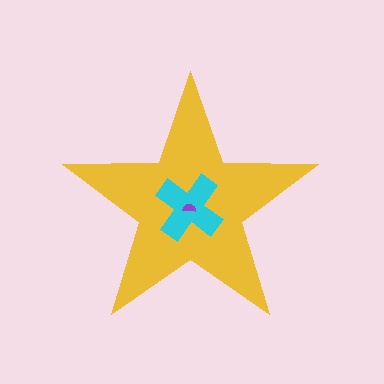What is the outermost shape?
The yellow star.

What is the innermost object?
The purple semicircle.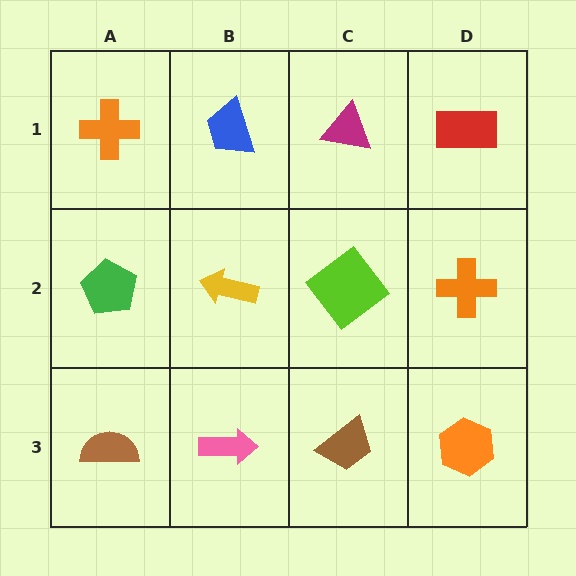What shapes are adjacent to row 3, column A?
A green pentagon (row 2, column A), a pink arrow (row 3, column B).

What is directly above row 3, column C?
A lime diamond.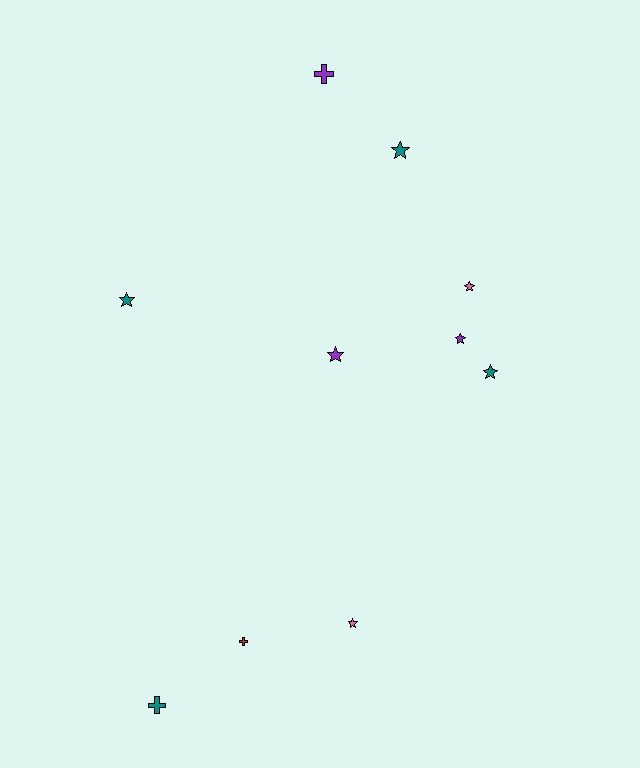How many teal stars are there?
There are 3 teal stars.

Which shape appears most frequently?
Star, with 7 objects.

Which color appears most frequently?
Teal, with 4 objects.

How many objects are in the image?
There are 10 objects.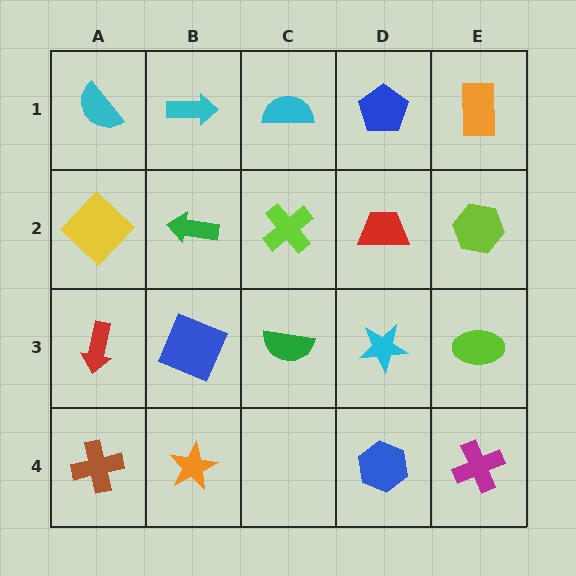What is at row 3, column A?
A red arrow.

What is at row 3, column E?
A lime ellipse.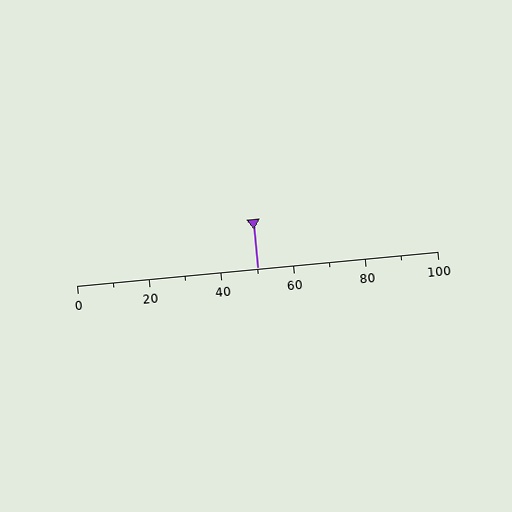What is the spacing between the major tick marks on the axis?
The major ticks are spaced 20 apart.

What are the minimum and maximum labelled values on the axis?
The axis runs from 0 to 100.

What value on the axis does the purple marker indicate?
The marker indicates approximately 50.